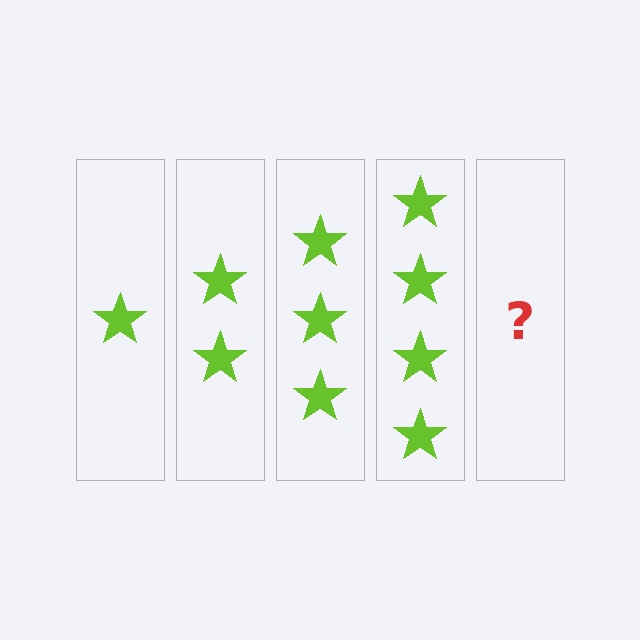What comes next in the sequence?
The next element should be 5 stars.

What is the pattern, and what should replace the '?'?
The pattern is that each step adds one more star. The '?' should be 5 stars.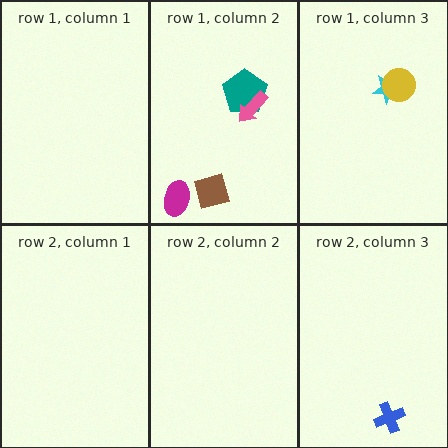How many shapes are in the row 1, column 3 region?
2.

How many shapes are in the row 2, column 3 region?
1.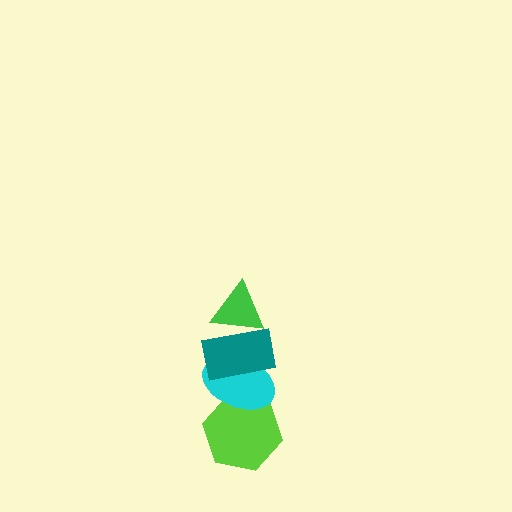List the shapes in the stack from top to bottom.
From top to bottom: the green triangle, the teal rectangle, the cyan ellipse, the lime hexagon.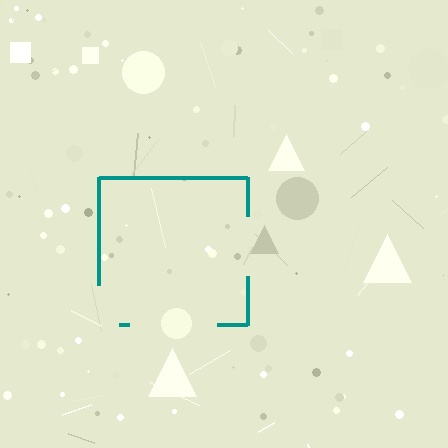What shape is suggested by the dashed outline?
The dashed outline suggests a square.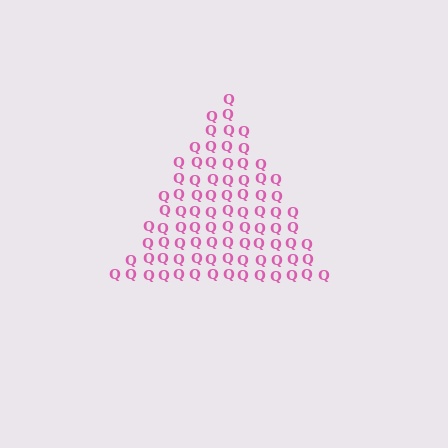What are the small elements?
The small elements are letter Q's.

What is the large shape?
The large shape is a triangle.